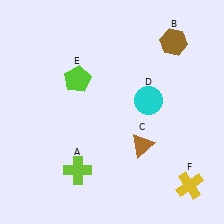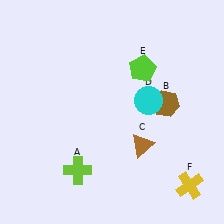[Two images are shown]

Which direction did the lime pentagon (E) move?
The lime pentagon (E) moved right.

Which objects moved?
The objects that moved are: the brown hexagon (B), the lime pentagon (E).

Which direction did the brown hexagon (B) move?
The brown hexagon (B) moved down.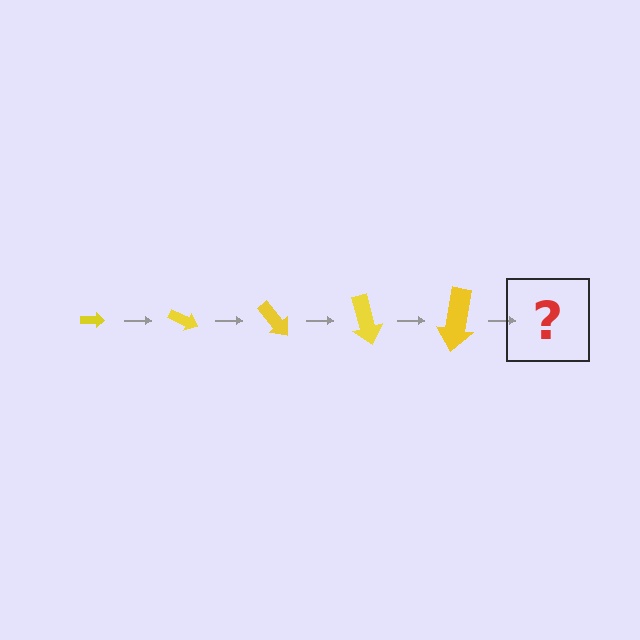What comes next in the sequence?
The next element should be an arrow, larger than the previous one and rotated 125 degrees from the start.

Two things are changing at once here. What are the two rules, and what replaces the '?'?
The two rules are that the arrow grows larger each step and it rotates 25 degrees each step. The '?' should be an arrow, larger than the previous one and rotated 125 degrees from the start.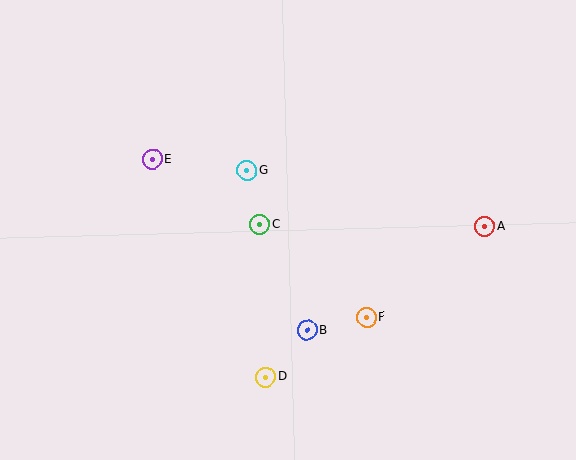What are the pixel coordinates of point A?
Point A is at (485, 227).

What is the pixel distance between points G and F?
The distance between G and F is 189 pixels.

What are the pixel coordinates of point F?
Point F is at (367, 317).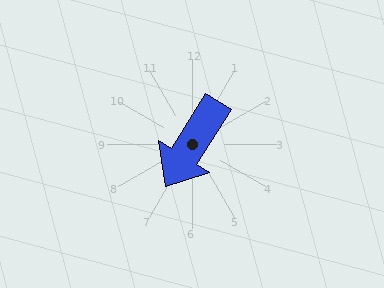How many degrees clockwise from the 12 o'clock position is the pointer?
Approximately 212 degrees.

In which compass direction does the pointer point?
Southwest.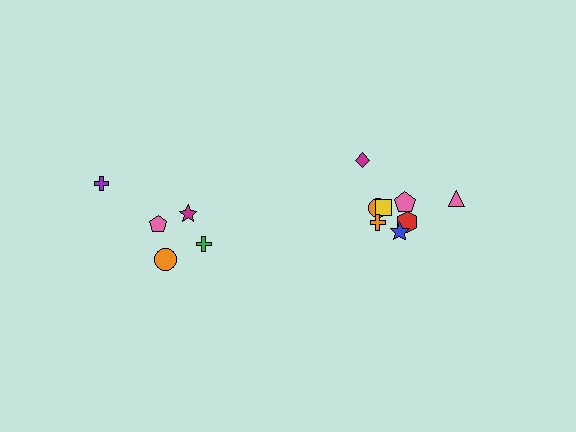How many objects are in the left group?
There are 5 objects.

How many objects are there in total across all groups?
There are 13 objects.